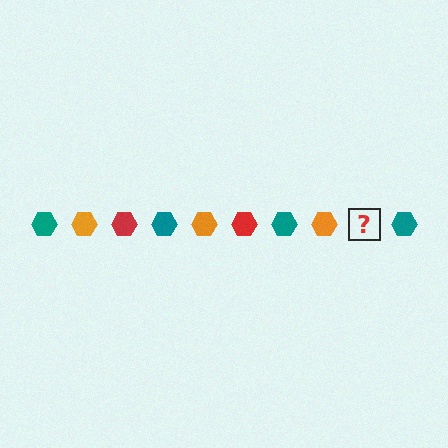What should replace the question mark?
The question mark should be replaced with a red hexagon.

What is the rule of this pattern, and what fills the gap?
The rule is that the pattern cycles through teal, orange, red hexagons. The gap should be filled with a red hexagon.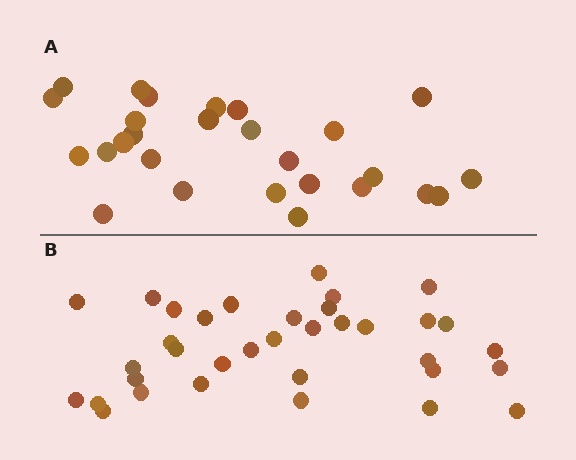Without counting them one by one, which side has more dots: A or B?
Region B (the bottom region) has more dots.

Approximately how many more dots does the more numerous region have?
Region B has roughly 8 or so more dots than region A.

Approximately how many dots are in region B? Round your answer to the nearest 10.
About 40 dots. (The exact count is 35, which rounds to 40.)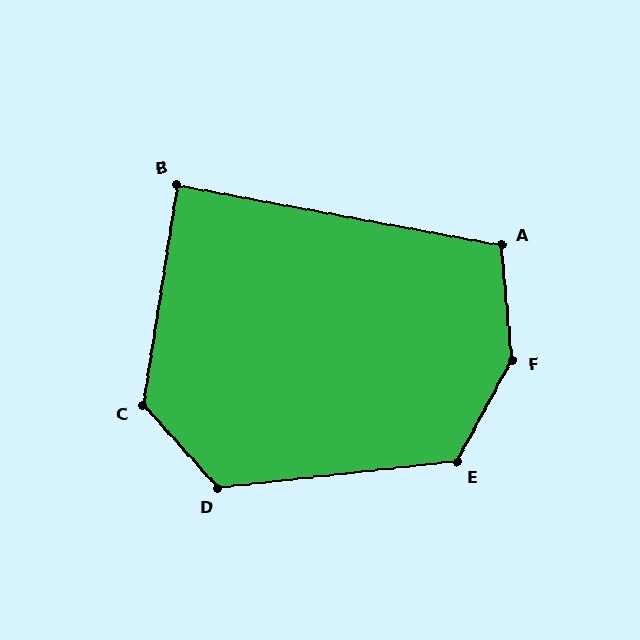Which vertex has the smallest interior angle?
B, at approximately 89 degrees.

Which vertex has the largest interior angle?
F, at approximately 146 degrees.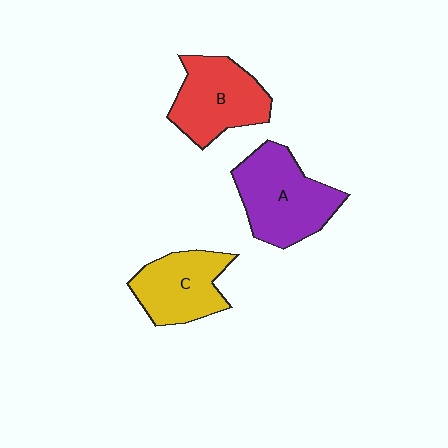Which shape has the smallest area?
Shape C (yellow).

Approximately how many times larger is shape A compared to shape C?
Approximately 1.3 times.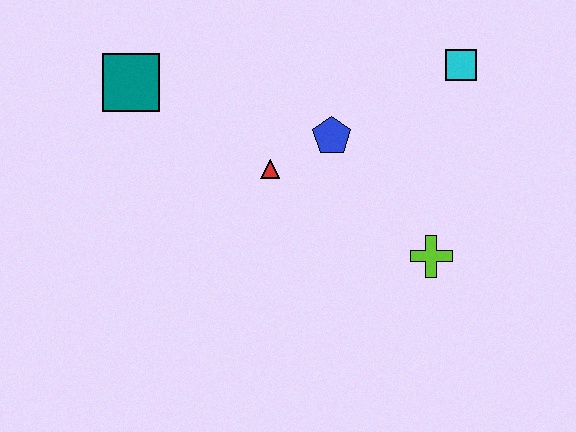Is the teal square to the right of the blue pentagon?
No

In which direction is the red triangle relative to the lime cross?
The red triangle is to the left of the lime cross.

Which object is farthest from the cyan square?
The teal square is farthest from the cyan square.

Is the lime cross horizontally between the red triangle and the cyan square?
Yes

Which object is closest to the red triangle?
The blue pentagon is closest to the red triangle.